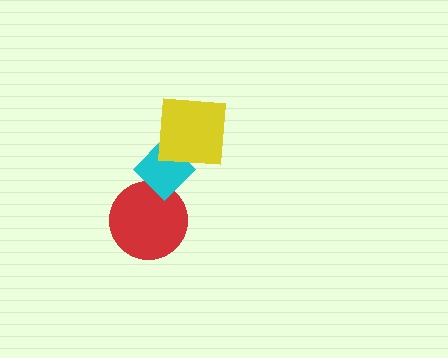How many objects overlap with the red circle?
1 object overlaps with the red circle.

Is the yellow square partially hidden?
No, no other shape covers it.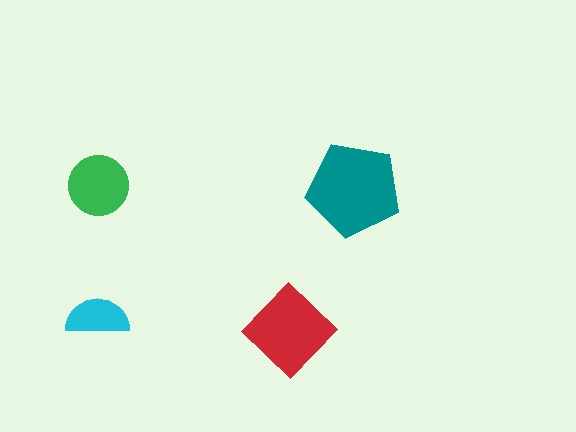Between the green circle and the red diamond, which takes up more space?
The red diamond.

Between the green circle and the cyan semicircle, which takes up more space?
The green circle.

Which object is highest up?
The green circle is topmost.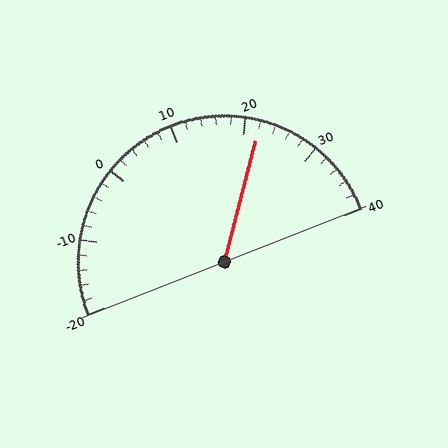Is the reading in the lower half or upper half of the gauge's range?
The reading is in the upper half of the range (-20 to 40).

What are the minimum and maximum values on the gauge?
The gauge ranges from -20 to 40.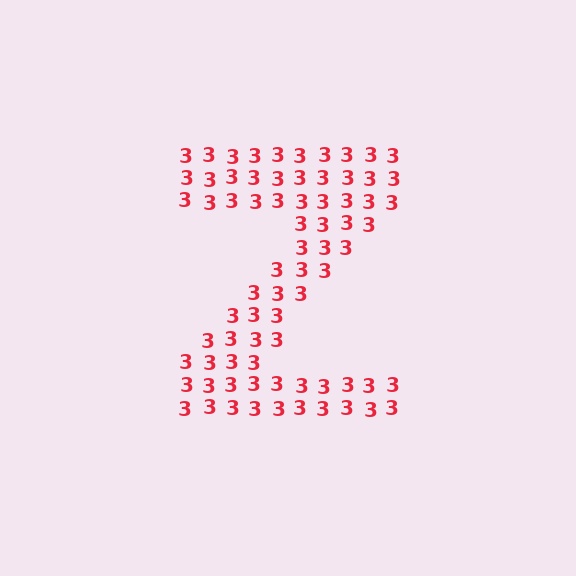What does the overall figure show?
The overall figure shows the letter Z.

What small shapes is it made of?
It is made of small digit 3's.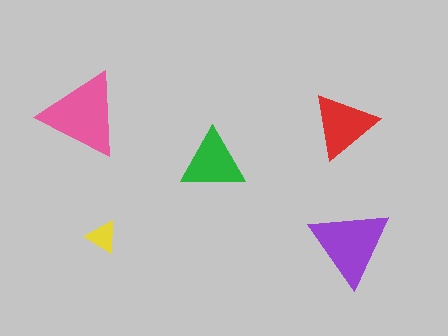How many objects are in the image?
There are 5 objects in the image.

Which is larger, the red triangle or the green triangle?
The red one.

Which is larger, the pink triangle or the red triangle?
The pink one.